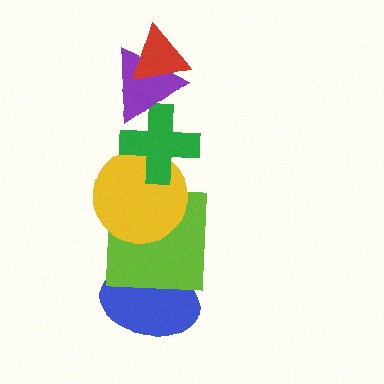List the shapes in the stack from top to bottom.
From top to bottom: the red triangle, the purple triangle, the green cross, the yellow circle, the lime square, the blue ellipse.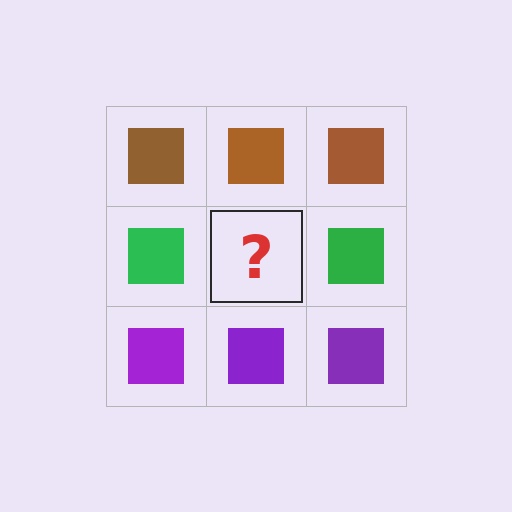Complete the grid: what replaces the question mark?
The question mark should be replaced with a green square.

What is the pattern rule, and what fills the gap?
The rule is that each row has a consistent color. The gap should be filled with a green square.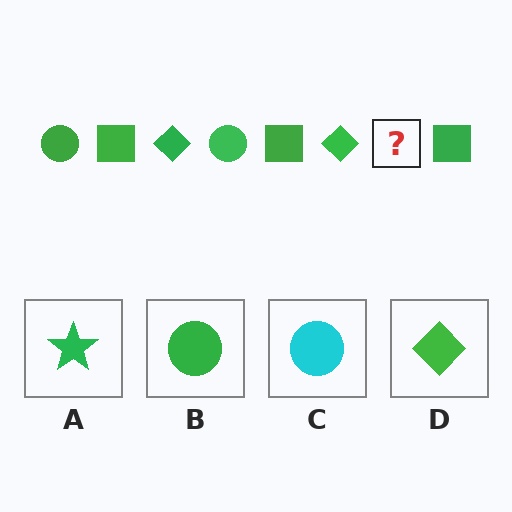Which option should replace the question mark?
Option B.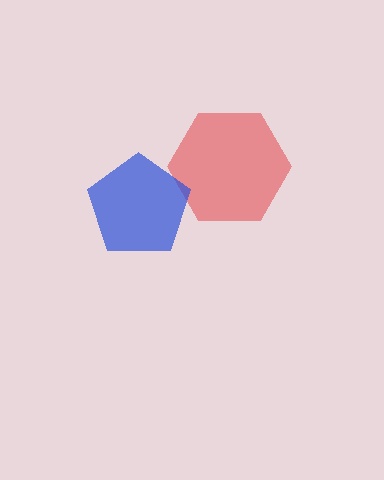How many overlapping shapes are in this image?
There are 2 overlapping shapes in the image.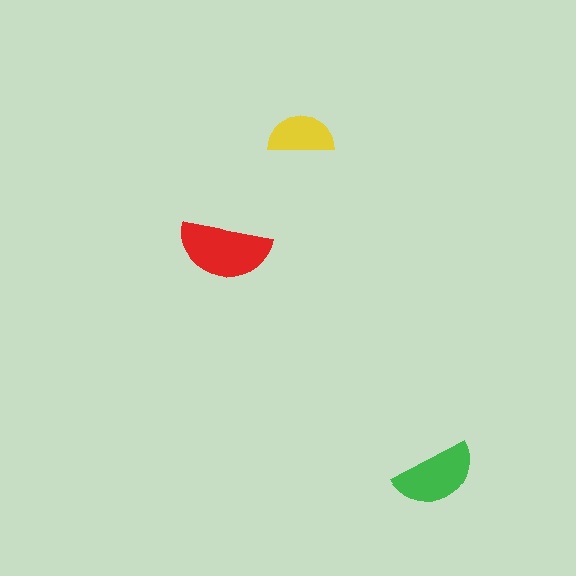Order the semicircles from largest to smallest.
the red one, the green one, the yellow one.